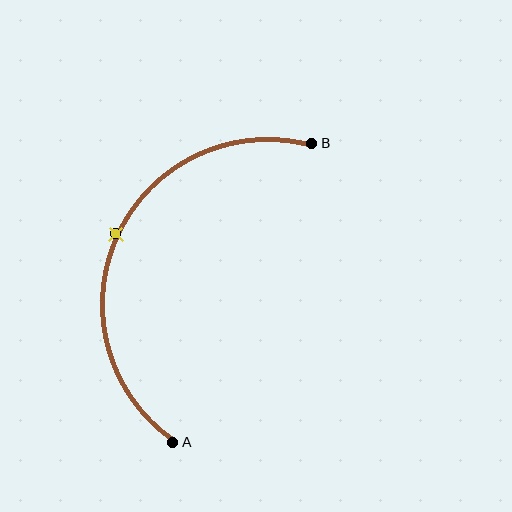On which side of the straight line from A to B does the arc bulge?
The arc bulges to the left of the straight line connecting A and B.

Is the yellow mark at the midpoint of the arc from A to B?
Yes. The yellow mark lies on the arc at equal arc-length from both A and B — it is the arc midpoint.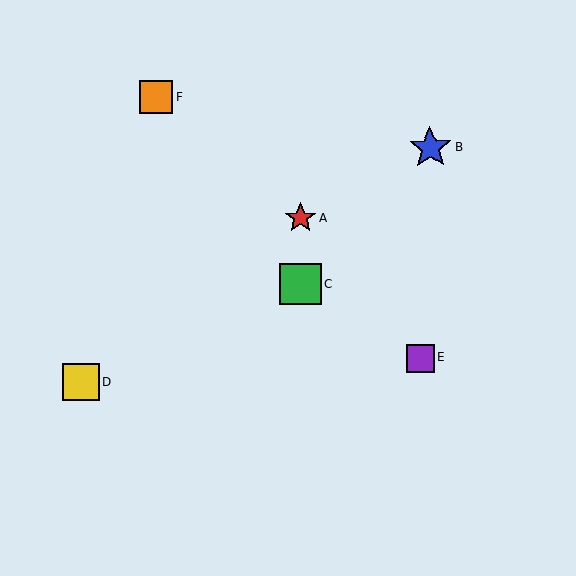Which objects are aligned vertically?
Objects A, C are aligned vertically.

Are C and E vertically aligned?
No, C is at x≈300 and E is at x≈421.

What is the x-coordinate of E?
Object E is at x≈421.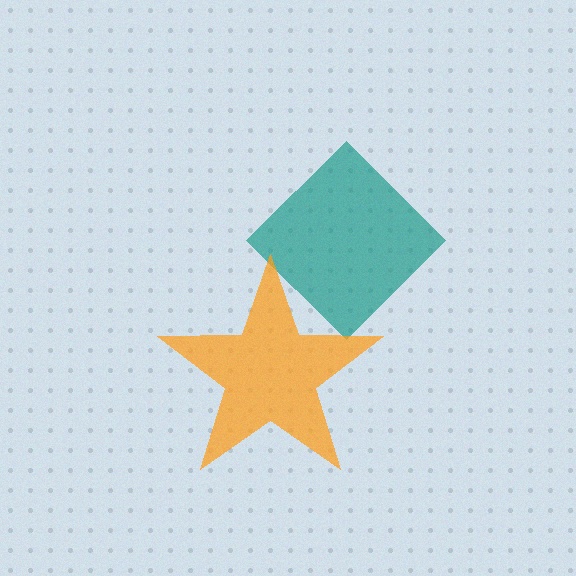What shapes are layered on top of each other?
The layered shapes are: a teal diamond, an orange star.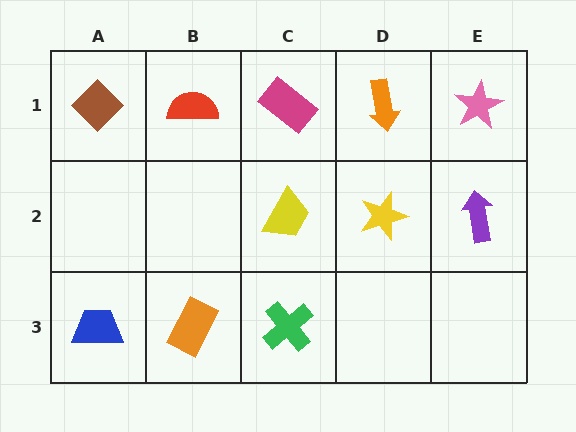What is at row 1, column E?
A pink star.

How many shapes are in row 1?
5 shapes.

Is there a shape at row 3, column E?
No, that cell is empty.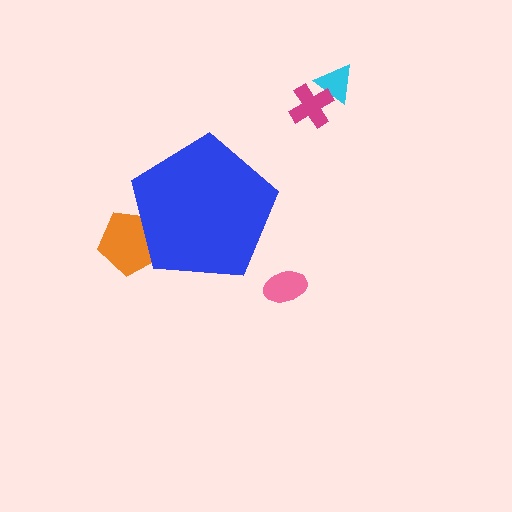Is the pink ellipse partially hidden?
No, the pink ellipse is fully visible.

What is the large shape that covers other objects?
A blue pentagon.